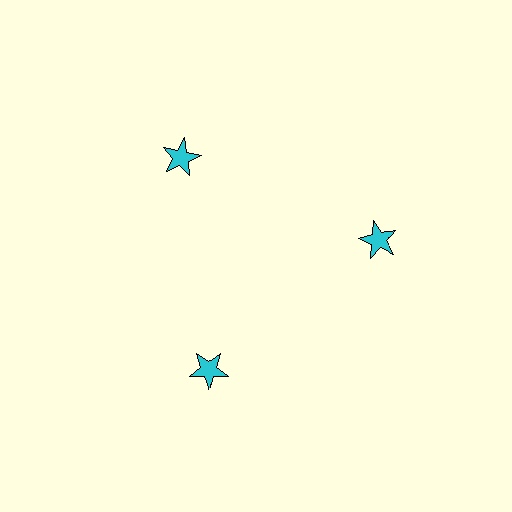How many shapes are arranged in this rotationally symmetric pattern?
There are 3 shapes, arranged in 3 groups of 1.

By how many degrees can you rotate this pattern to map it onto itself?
The pattern maps onto itself every 120 degrees of rotation.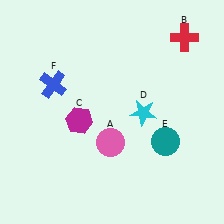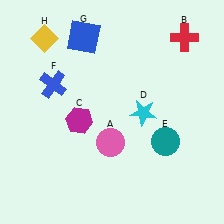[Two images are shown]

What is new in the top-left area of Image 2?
A blue square (G) was added in the top-left area of Image 2.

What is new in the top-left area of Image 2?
A yellow diamond (H) was added in the top-left area of Image 2.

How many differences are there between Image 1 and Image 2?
There are 2 differences between the two images.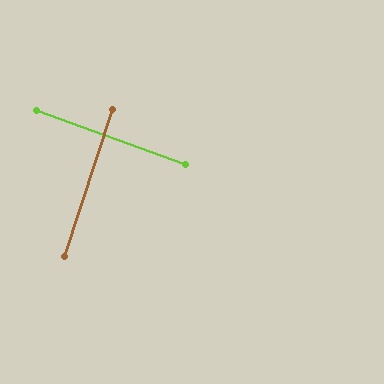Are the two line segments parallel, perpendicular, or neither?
Perpendicular — they meet at approximately 88°.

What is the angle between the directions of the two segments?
Approximately 88 degrees.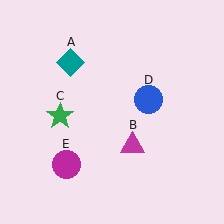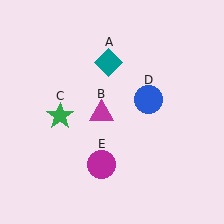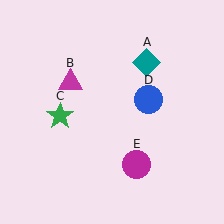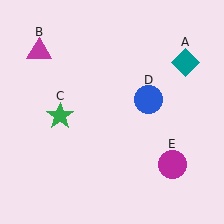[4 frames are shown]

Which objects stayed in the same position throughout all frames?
Green star (object C) and blue circle (object D) remained stationary.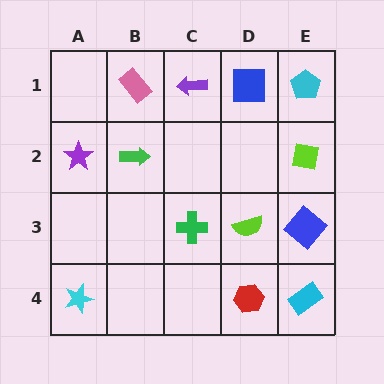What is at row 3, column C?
A green cross.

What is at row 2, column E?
A lime square.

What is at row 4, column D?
A red hexagon.